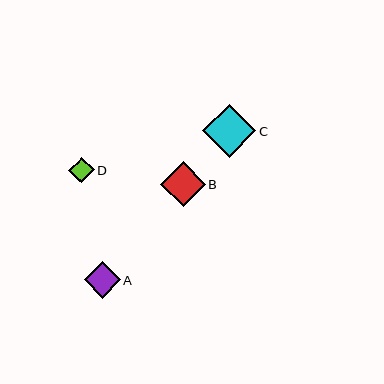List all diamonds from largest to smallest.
From largest to smallest: C, B, A, D.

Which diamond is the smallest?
Diamond D is the smallest with a size of approximately 26 pixels.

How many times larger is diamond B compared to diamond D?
Diamond B is approximately 1.7 times the size of diamond D.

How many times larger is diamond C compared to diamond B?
Diamond C is approximately 1.2 times the size of diamond B.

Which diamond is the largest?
Diamond C is the largest with a size of approximately 53 pixels.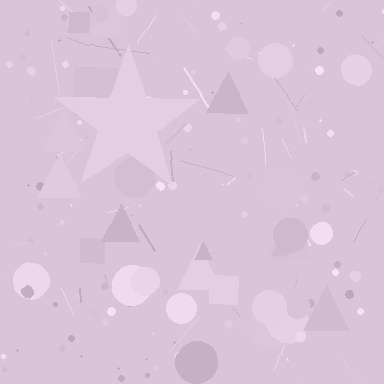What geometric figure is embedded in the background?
A star is embedded in the background.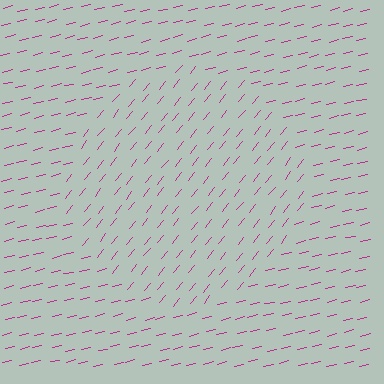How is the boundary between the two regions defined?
The boundary is defined purely by a change in line orientation (approximately 38 degrees difference). All lines are the same color and thickness.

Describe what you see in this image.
The image is filled with small magenta line segments. A circle region in the image has lines oriented differently from the surrounding lines, creating a visible texture boundary.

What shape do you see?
I see a circle.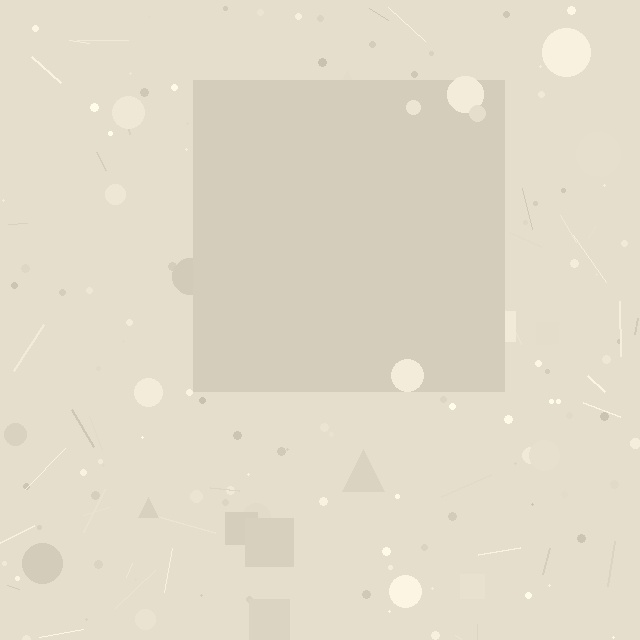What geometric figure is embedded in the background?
A square is embedded in the background.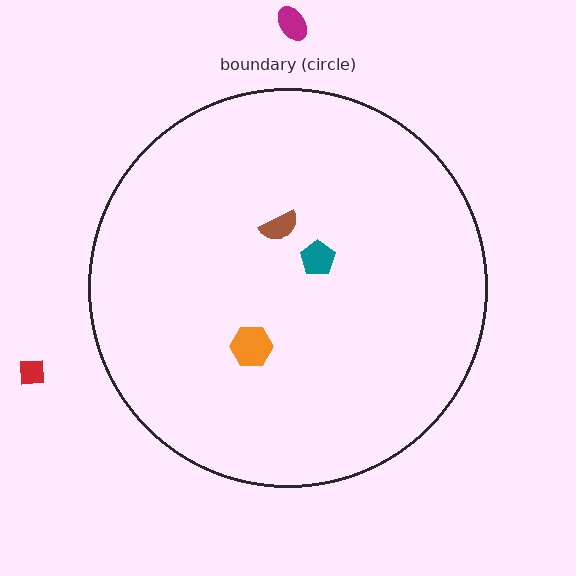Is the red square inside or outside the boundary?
Outside.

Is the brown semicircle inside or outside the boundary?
Inside.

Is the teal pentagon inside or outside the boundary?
Inside.